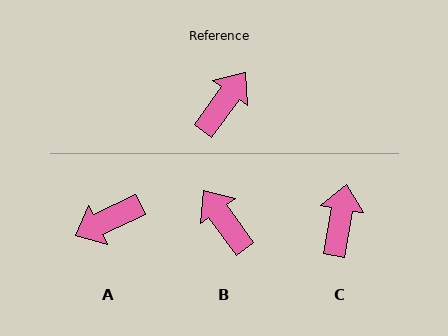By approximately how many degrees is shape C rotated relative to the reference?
Approximately 26 degrees counter-clockwise.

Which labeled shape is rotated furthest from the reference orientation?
A, about 151 degrees away.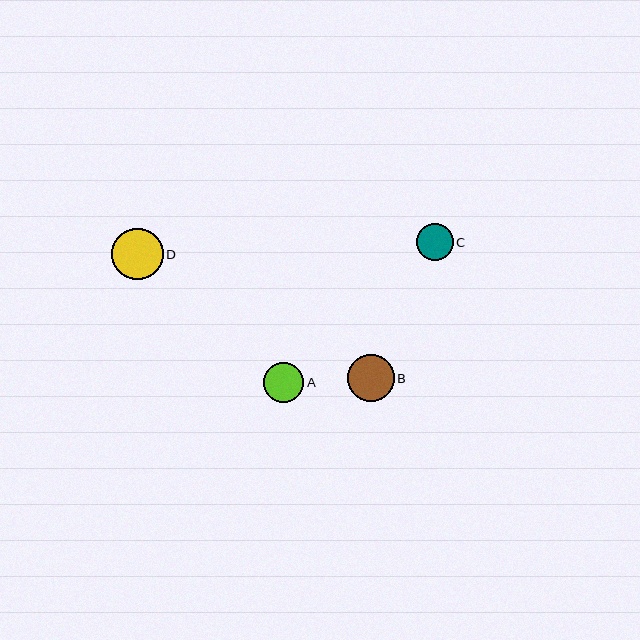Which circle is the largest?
Circle D is the largest with a size of approximately 52 pixels.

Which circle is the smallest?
Circle C is the smallest with a size of approximately 36 pixels.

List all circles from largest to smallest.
From largest to smallest: D, B, A, C.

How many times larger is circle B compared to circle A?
Circle B is approximately 1.2 times the size of circle A.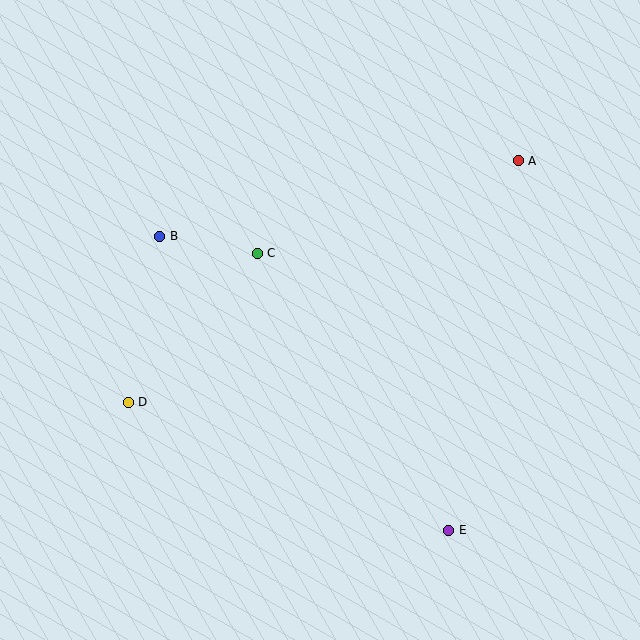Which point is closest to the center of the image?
Point C at (257, 253) is closest to the center.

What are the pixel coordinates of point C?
Point C is at (257, 253).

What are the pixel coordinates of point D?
Point D is at (128, 402).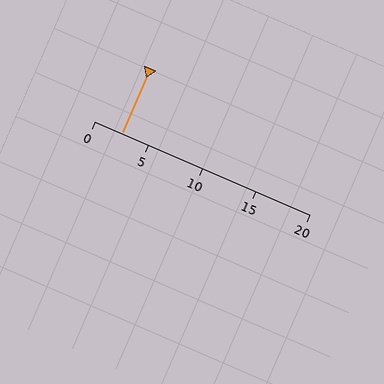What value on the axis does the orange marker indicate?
The marker indicates approximately 2.5.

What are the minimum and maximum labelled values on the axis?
The axis runs from 0 to 20.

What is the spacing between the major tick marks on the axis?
The major ticks are spaced 5 apart.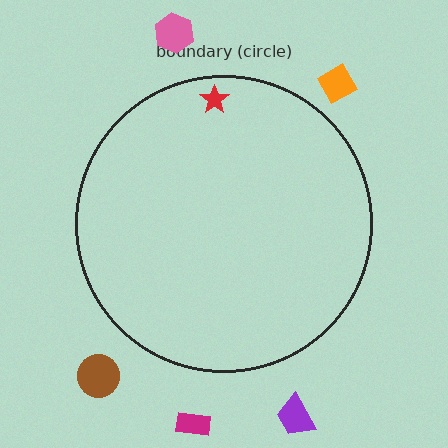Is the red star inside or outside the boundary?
Inside.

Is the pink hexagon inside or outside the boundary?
Outside.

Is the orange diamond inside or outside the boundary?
Outside.